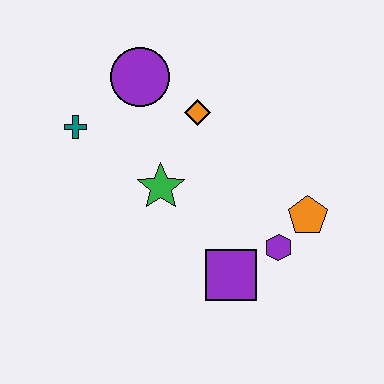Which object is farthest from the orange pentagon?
The teal cross is farthest from the orange pentagon.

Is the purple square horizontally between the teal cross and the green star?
No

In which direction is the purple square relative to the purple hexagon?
The purple square is to the left of the purple hexagon.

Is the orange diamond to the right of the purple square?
No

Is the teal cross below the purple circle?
Yes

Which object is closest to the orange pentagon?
The purple hexagon is closest to the orange pentagon.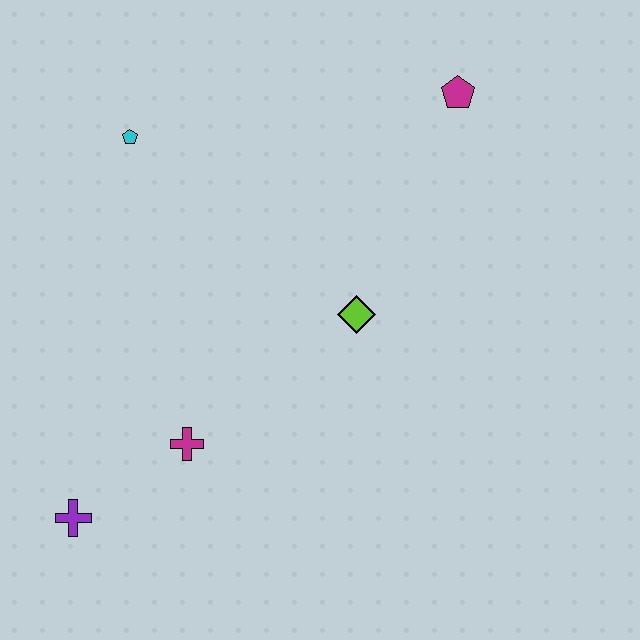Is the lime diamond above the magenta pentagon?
No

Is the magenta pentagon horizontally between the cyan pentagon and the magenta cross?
No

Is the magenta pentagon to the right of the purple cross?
Yes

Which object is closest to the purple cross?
The magenta cross is closest to the purple cross.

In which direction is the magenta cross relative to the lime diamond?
The magenta cross is to the left of the lime diamond.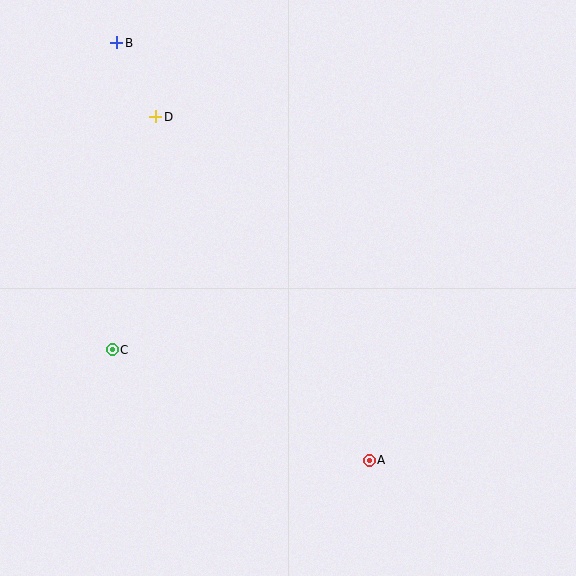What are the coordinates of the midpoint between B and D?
The midpoint between B and D is at (136, 80).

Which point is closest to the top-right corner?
Point D is closest to the top-right corner.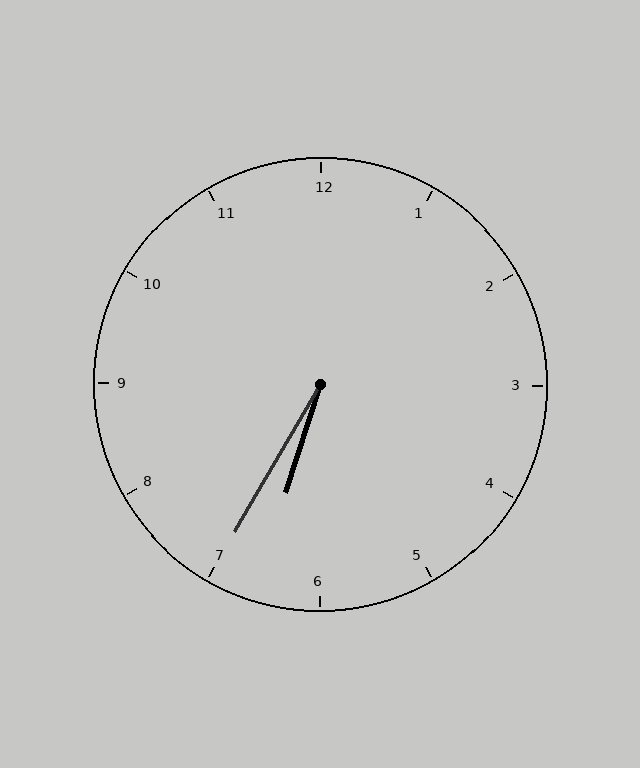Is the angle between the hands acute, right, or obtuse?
It is acute.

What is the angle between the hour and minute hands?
Approximately 12 degrees.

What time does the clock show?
6:35.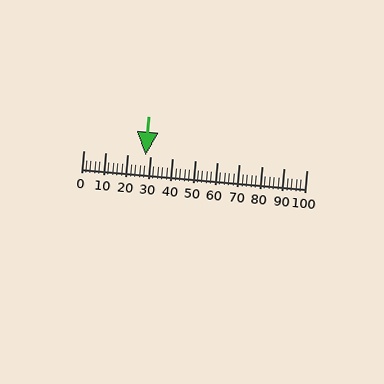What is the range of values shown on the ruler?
The ruler shows values from 0 to 100.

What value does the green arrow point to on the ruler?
The green arrow points to approximately 28.